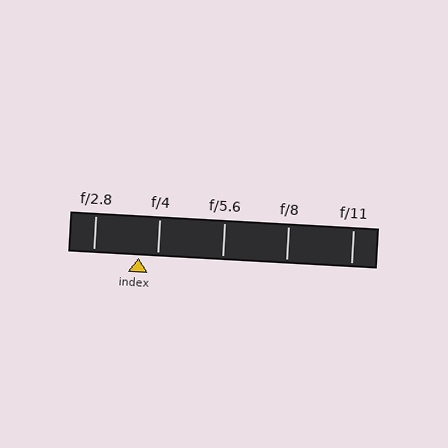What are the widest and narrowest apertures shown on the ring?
The widest aperture shown is f/2.8 and the narrowest is f/11.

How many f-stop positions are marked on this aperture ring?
There are 5 f-stop positions marked.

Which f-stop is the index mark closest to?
The index mark is closest to f/4.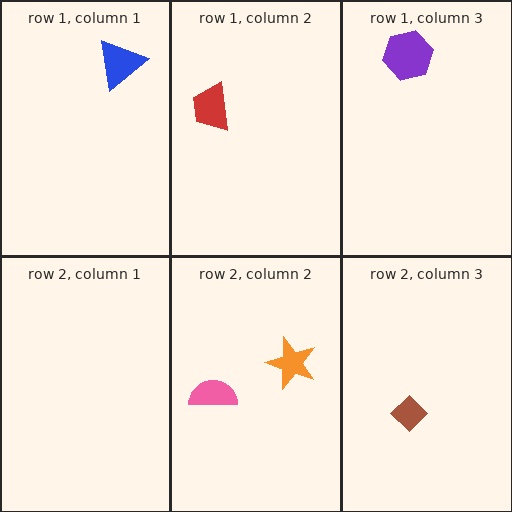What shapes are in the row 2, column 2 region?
The pink semicircle, the orange star.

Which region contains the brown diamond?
The row 2, column 3 region.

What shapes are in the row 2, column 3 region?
The brown diamond.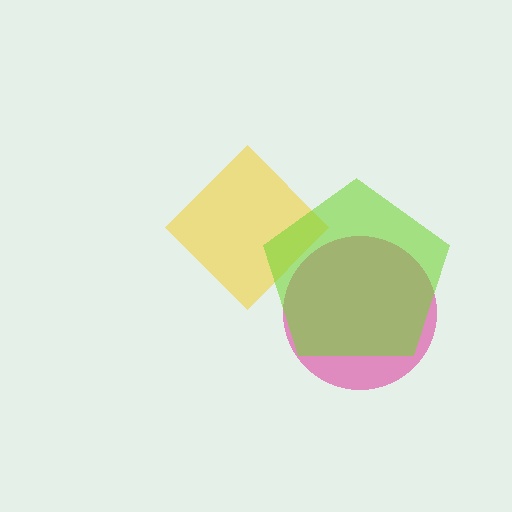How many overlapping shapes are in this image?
There are 3 overlapping shapes in the image.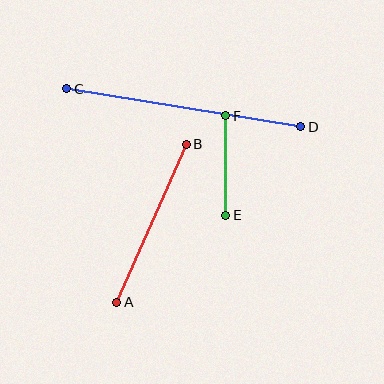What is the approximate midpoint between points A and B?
The midpoint is at approximately (152, 223) pixels.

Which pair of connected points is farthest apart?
Points C and D are farthest apart.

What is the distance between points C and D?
The distance is approximately 237 pixels.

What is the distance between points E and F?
The distance is approximately 100 pixels.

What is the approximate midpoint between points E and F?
The midpoint is at approximately (226, 166) pixels.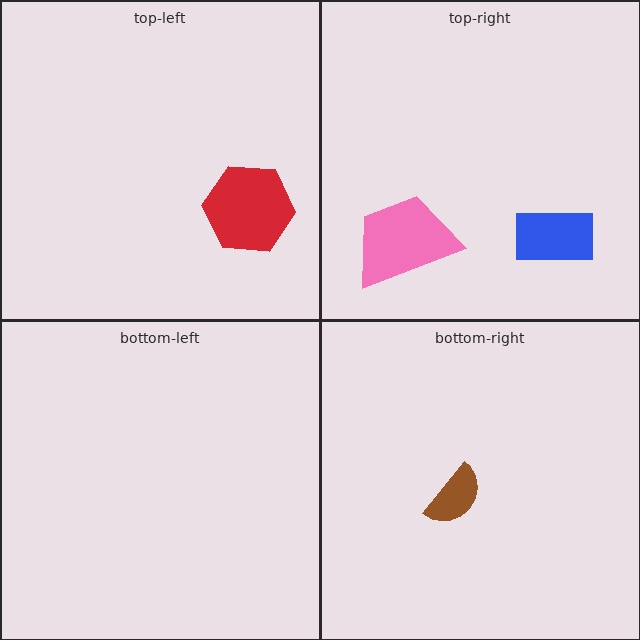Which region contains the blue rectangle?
The top-right region.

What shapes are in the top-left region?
The red hexagon.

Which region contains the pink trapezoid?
The top-right region.